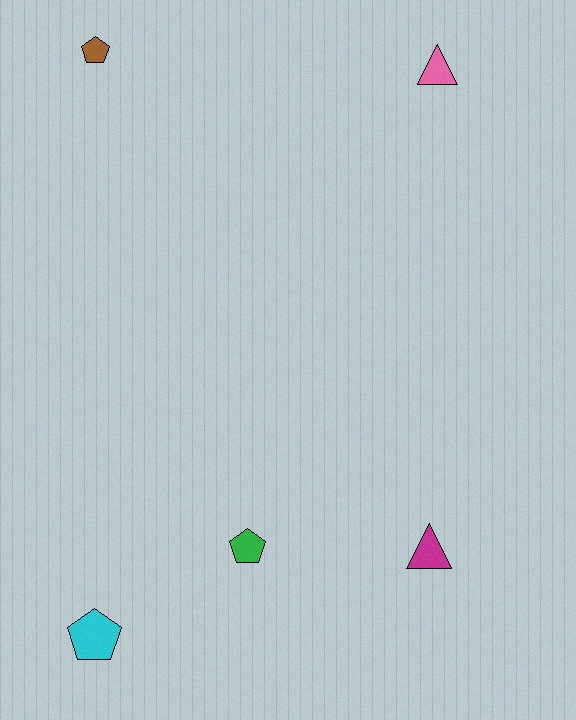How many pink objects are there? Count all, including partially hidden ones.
There is 1 pink object.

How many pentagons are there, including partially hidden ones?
There are 3 pentagons.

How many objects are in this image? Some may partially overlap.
There are 5 objects.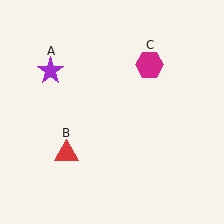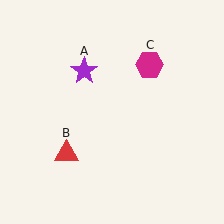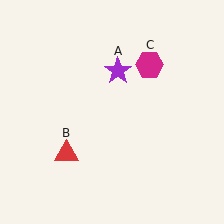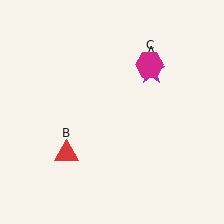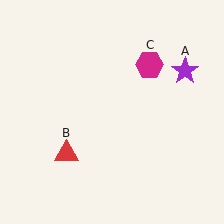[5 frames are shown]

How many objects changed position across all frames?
1 object changed position: purple star (object A).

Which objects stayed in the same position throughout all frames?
Red triangle (object B) and magenta hexagon (object C) remained stationary.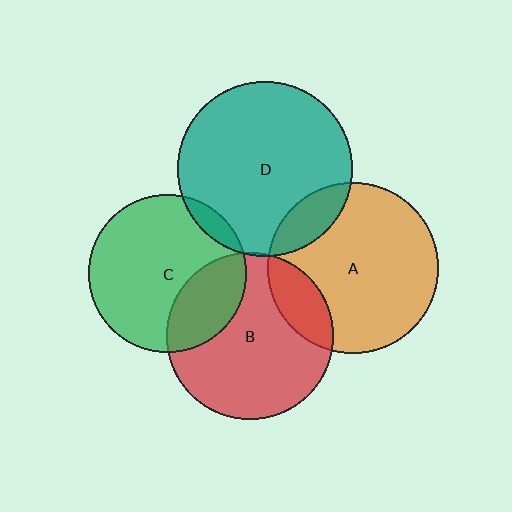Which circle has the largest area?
Circle D (teal).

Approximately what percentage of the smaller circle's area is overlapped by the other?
Approximately 25%.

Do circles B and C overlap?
Yes.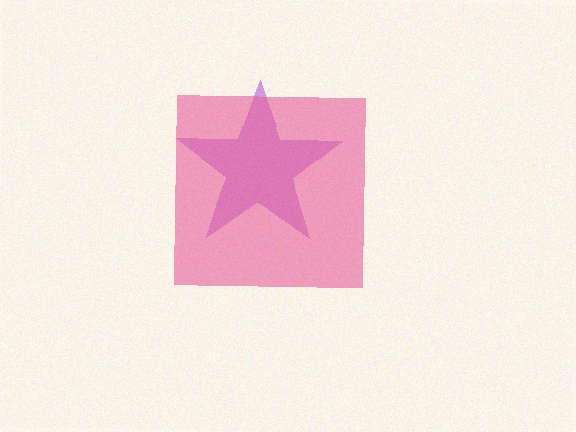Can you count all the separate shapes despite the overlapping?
Yes, there are 2 separate shapes.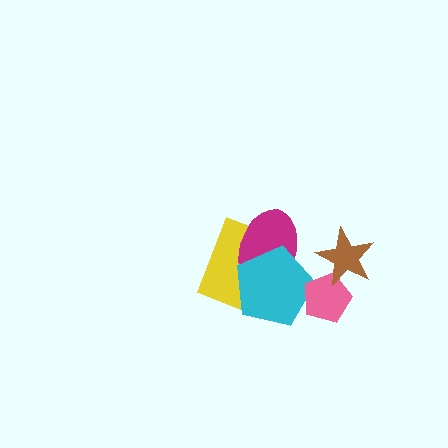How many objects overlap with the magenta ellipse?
2 objects overlap with the magenta ellipse.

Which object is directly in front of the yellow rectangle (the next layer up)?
The magenta ellipse is directly in front of the yellow rectangle.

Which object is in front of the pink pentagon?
The brown star is in front of the pink pentagon.